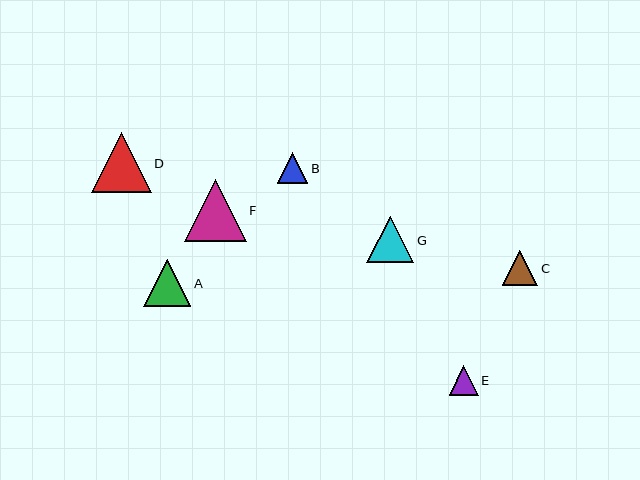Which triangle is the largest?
Triangle F is the largest with a size of approximately 61 pixels.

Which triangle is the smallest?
Triangle E is the smallest with a size of approximately 29 pixels.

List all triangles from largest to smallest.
From largest to smallest: F, D, A, G, C, B, E.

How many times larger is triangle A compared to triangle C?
Triangle A is approximately 1.3 times the size of triangle C.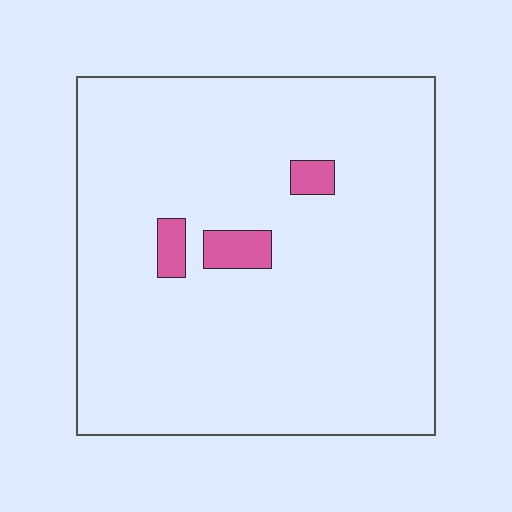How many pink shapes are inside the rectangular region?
3.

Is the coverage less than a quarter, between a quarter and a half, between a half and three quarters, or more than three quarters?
Less than a quarter.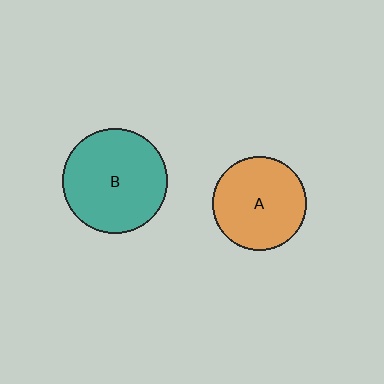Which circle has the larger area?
Circle B (teal).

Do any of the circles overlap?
No, none of the circles overlap.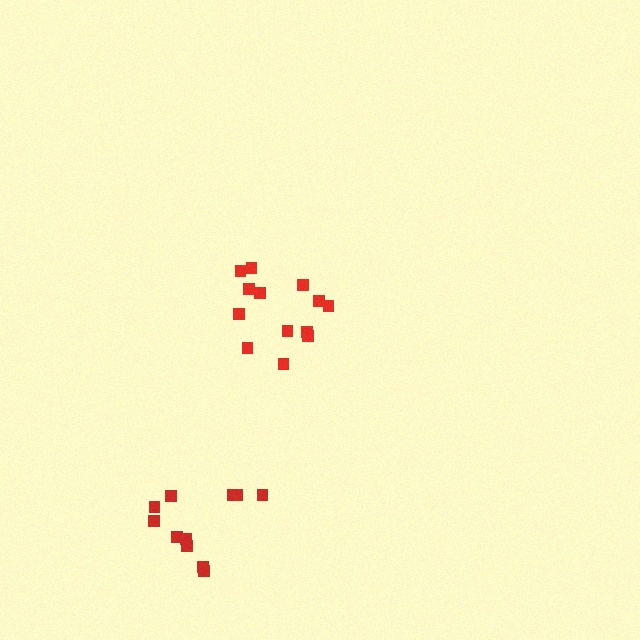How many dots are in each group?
Group 1: 11 dots, Group 2: 13 dots (24 total).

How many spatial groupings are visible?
There are 2 spatial groupings.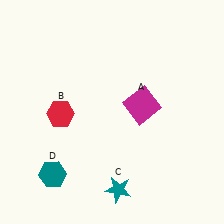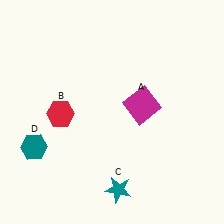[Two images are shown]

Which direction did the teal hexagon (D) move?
The teal hexagon (D) moved up.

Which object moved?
The teal hexagon (D) moved up.